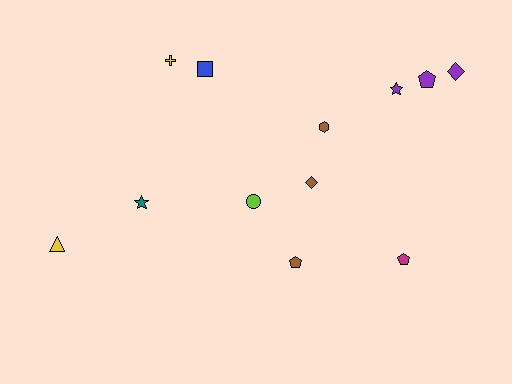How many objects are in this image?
There are 12 objects.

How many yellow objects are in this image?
There are 2 yellow objects.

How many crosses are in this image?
There is 1 cross.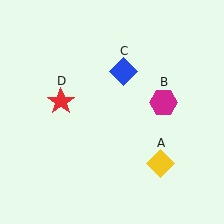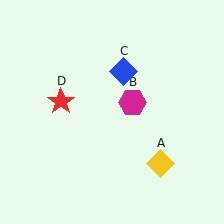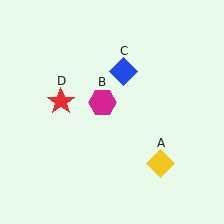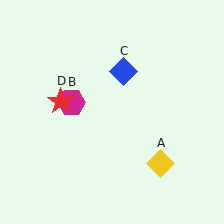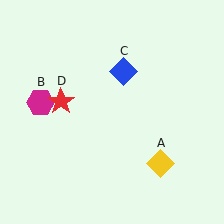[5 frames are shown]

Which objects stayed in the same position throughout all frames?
Yellow diamond (object A) and blue diamond (object C) and red star (object D) remained stationary.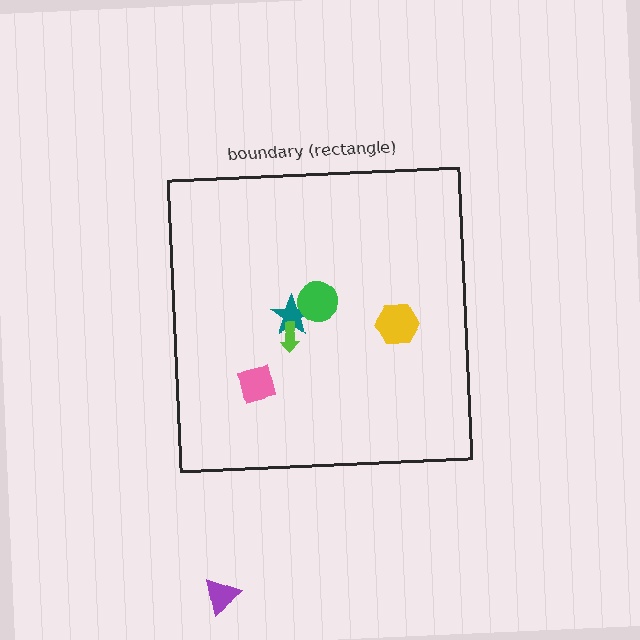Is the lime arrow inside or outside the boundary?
Inside.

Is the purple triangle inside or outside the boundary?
Outside.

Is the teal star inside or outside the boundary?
Inside.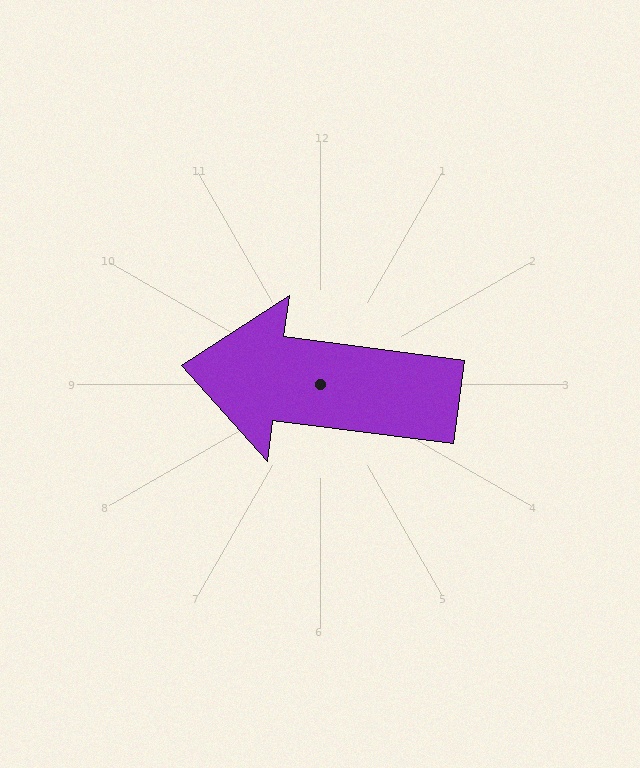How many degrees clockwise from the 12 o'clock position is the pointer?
Approximately 277 degrees.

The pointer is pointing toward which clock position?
Roughly 9 o'clock.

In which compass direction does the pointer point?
West.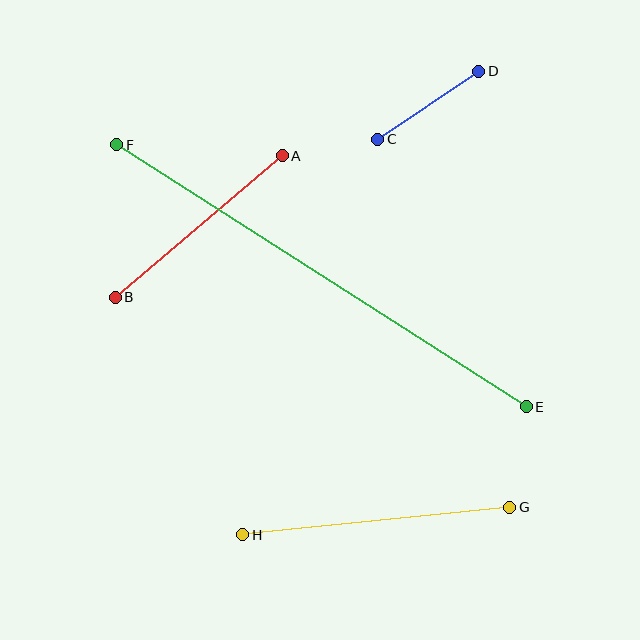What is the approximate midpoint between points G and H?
The midpoint is at approximately (376, 521) pixels.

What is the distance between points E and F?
The distance is approximately 487 pixels.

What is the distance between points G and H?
The distance is approximately 268 pixels.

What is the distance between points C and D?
The distance is approximately 122 pixels.